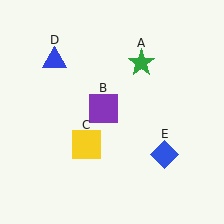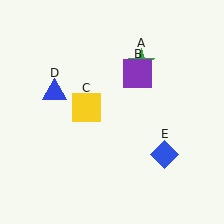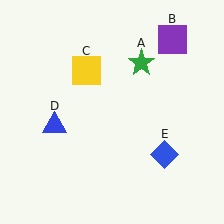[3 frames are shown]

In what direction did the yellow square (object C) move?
The yellow square (object C) moved up.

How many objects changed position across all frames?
3 objects changed position: purple square (object B), yellow square (object C), blue triangle (object D).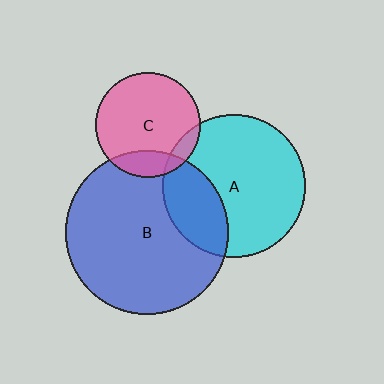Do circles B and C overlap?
Yes.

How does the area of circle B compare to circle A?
Approximately 1.3 times.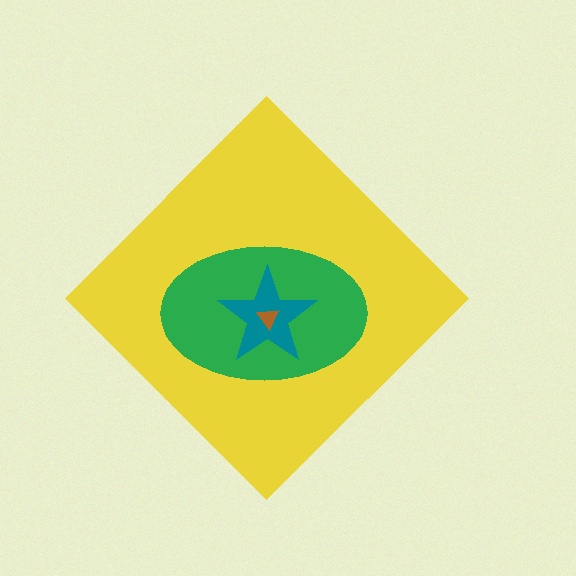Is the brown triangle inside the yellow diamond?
Yes.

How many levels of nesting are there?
4.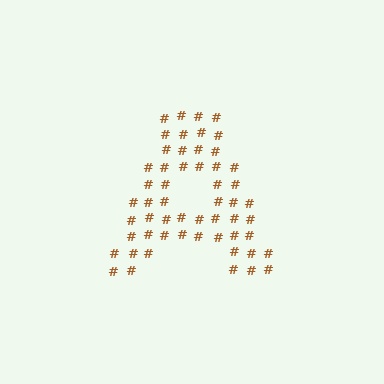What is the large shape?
The large shape is the letter A.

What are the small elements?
The small elements are hash symbols.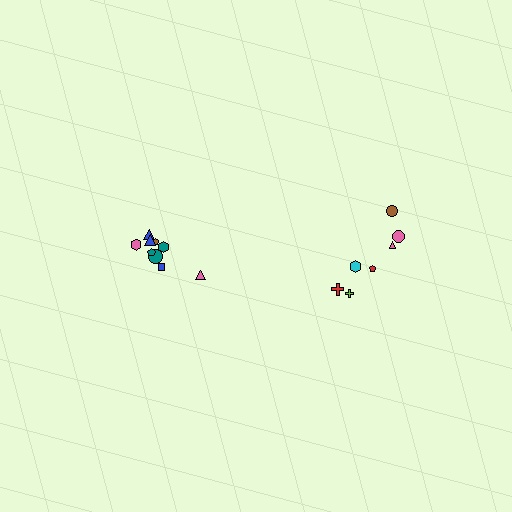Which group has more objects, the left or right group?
The left group.